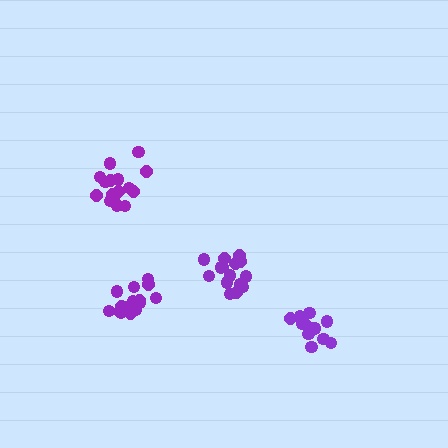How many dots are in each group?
Group 1: 16 dots, Group 2: 12 dots, Group 3: 16 dots, Group 4: 15 dots (59 total).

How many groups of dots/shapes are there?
There are 4 groups.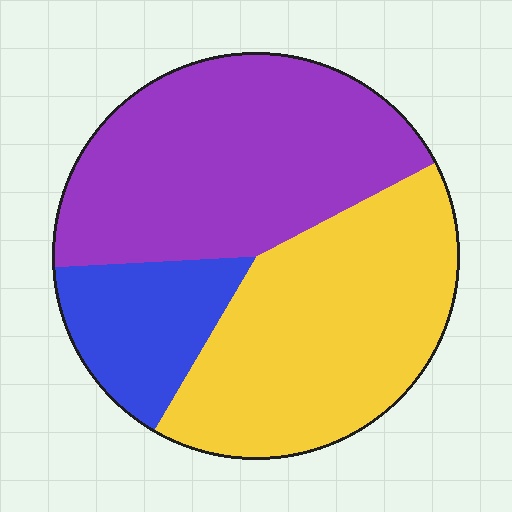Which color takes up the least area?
Blue, at roughly 15%.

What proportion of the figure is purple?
Purple takes up about two fifths (2/5) of the figure.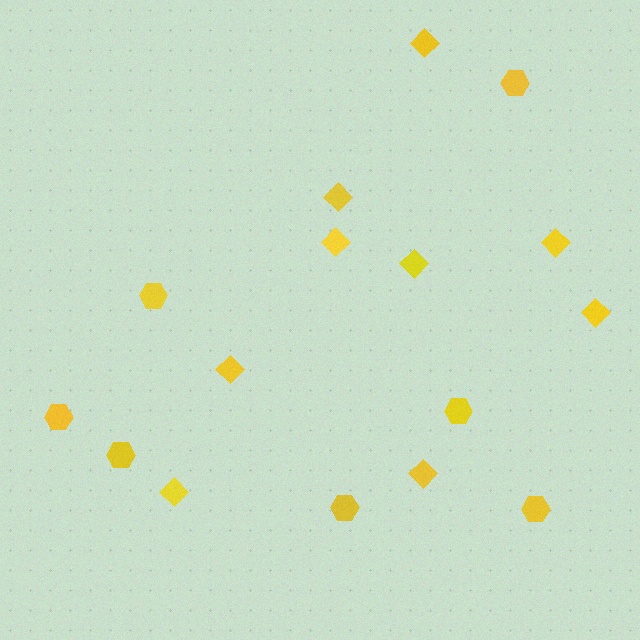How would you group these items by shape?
There are 2 groups: one group of diamonds (9) and one group of hexagons (7).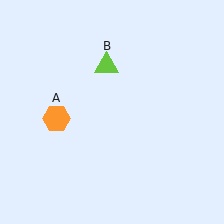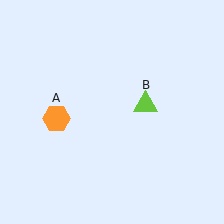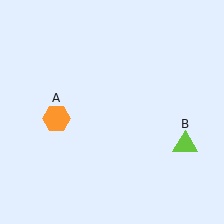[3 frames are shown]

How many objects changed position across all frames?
1 object changed position: lime triangle (object B).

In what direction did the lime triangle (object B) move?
The lime triangle (object B) moved down and to the right.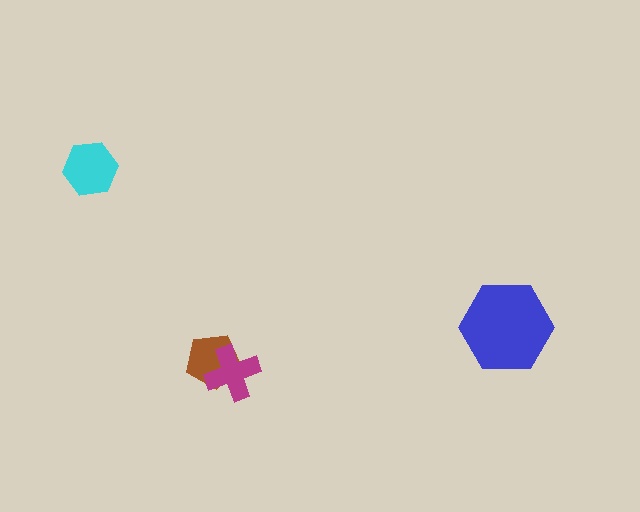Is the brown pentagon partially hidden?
Yes, it is partially covered by another shape.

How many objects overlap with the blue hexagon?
0 objects overlap with the blue hexagon.